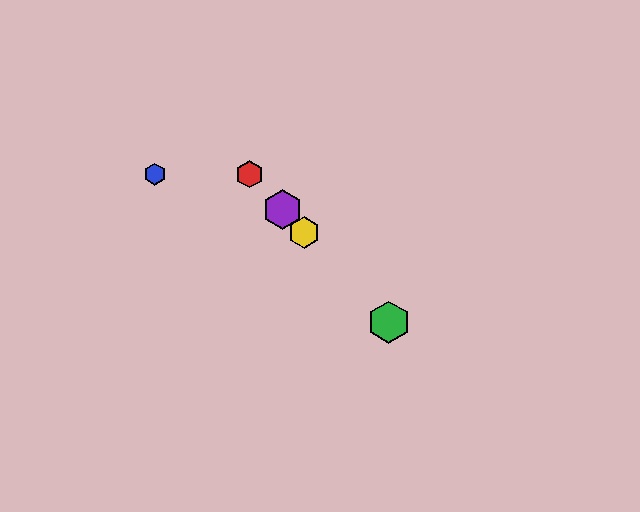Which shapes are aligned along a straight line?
The red hexagon, the green hexagon, the yellow hexagon, the purple hexagon are aligned along a straight line.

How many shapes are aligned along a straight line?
4 shapes (the red hexagon, the green hexagon, the yellow hexagon, the purple hexagon) are aligned along a straight line.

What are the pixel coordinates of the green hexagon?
The green hexagon is at (389, 322).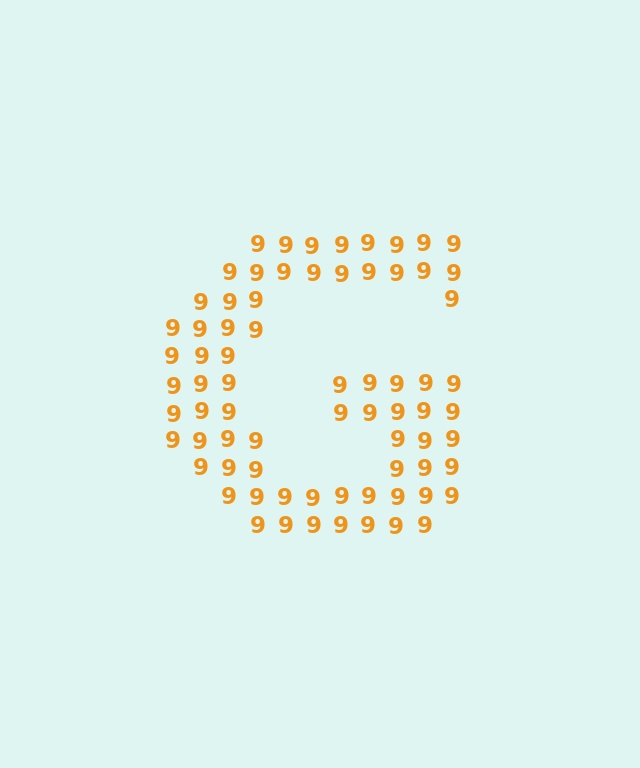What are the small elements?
The small elements are digit 9's.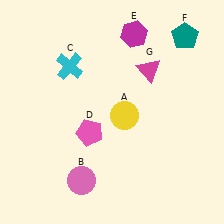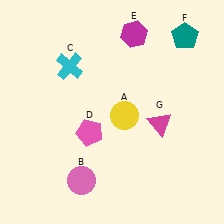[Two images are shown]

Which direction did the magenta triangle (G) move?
The magenta triangle (G) moved down.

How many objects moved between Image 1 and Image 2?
1 object moved between the two images.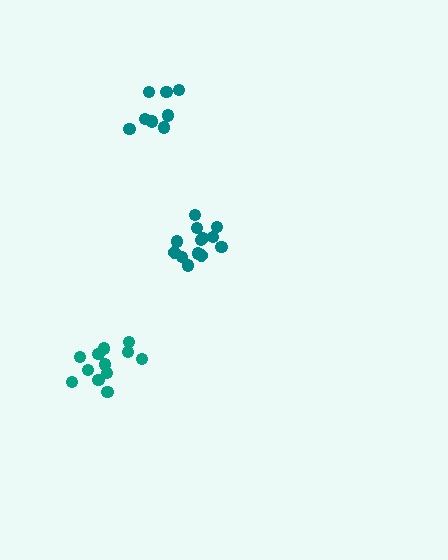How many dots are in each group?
Group 1: 12 dots, Group 2: 13 dots, Group 3: 8 dots (33 total).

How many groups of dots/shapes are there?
There are 3 groups.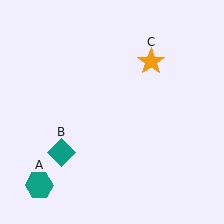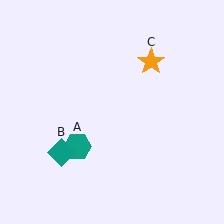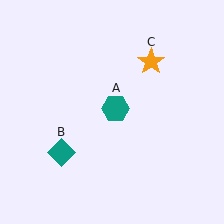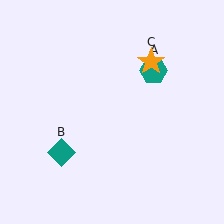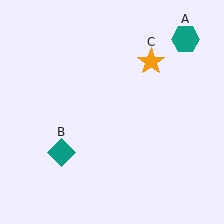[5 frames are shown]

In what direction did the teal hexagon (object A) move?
The teal hexagon (object A) moved up and to the right.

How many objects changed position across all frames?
1 object changed position: teal hexagon (object A).